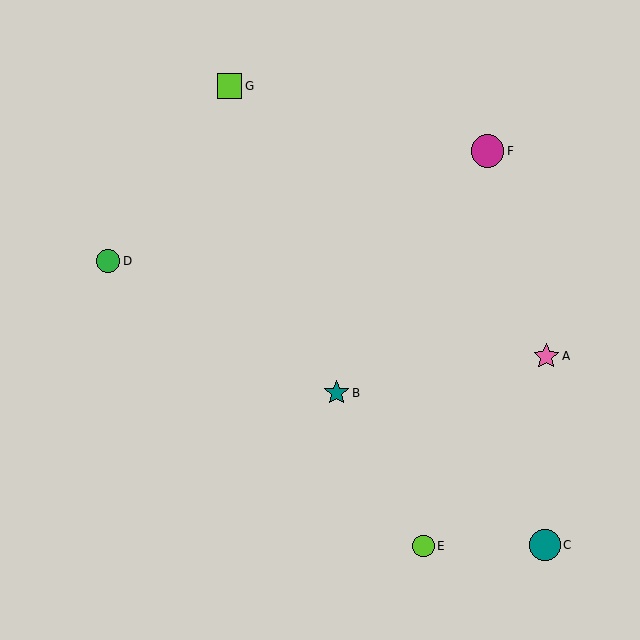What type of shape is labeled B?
Shape B is a teal star.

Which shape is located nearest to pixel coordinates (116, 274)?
The green circle (labeled D) at (108, 261) is nearest to that location.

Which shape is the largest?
The magenta circle (labeled F) is the largest.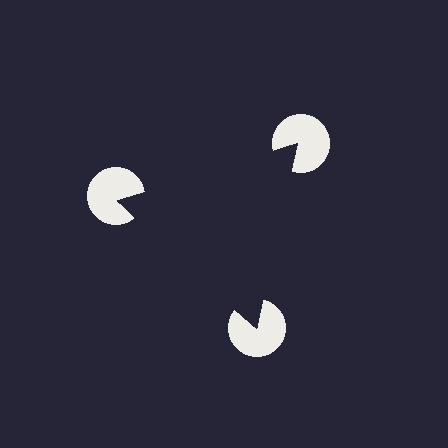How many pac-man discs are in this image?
There are 3 — one at each vertex of the illusory triangle.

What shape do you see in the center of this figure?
An illusory triangle — its edges are inferred from the aligned wedge cuts in the pac-man discs, not physically drawn.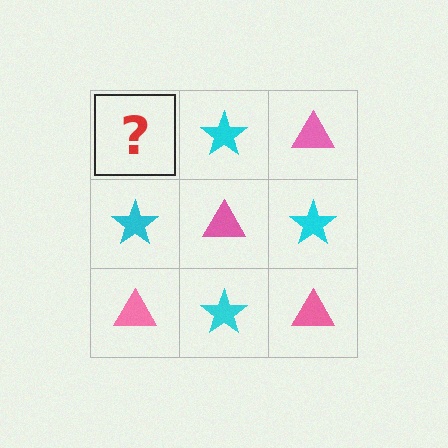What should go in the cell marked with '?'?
The missing cell should contain a pink triangle.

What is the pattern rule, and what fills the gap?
The rule is that it alternates pink triangle and cyan star in a checkerboard pattern. The gap should be filled with a pink triangle.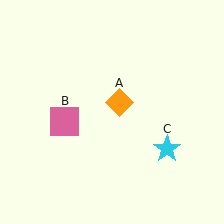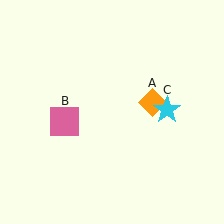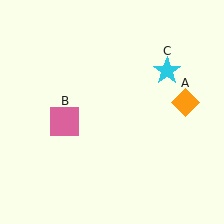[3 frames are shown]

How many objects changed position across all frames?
2 objects changed position: orange diamond (object A), cyan star (object C).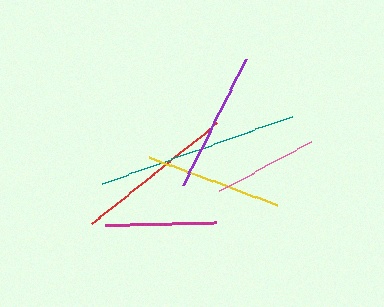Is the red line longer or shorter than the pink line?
The red line is longer than the pink line.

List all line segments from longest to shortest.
From longest to shortest: teal, red, purple, yellow, magenta, pink.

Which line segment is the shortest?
The pink line is the shortest at approximately 104 pixels.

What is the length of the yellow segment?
The yellow segment is approximately 137 pixels long.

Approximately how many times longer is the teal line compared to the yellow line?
The teal line is approximately 1.5 times the length of the yellow line.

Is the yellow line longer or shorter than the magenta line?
The yellow line is longer than the magenta line.